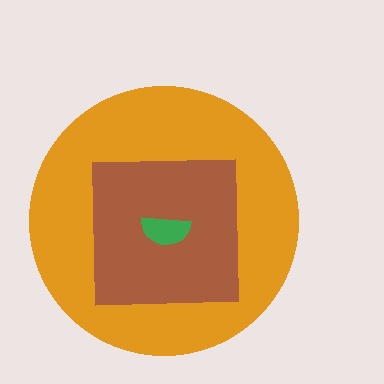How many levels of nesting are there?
3.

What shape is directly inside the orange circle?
The brown square.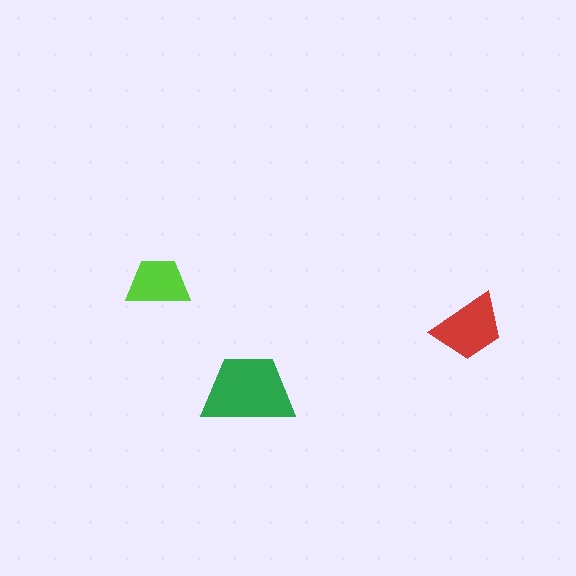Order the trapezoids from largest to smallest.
the green one, the red one, the lime one.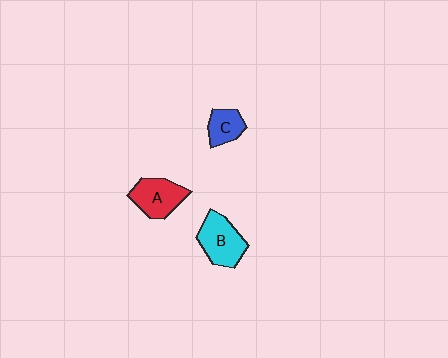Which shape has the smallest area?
Shape C (blue).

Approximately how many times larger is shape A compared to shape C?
Approximately 1.6 times.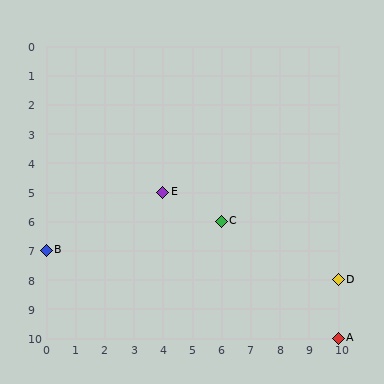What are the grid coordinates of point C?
Point C is at grid coordinates (6, 6).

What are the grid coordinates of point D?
Point D is at grid coordinates (10, 8).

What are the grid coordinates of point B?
Point B is at grid coordinates (0, 7).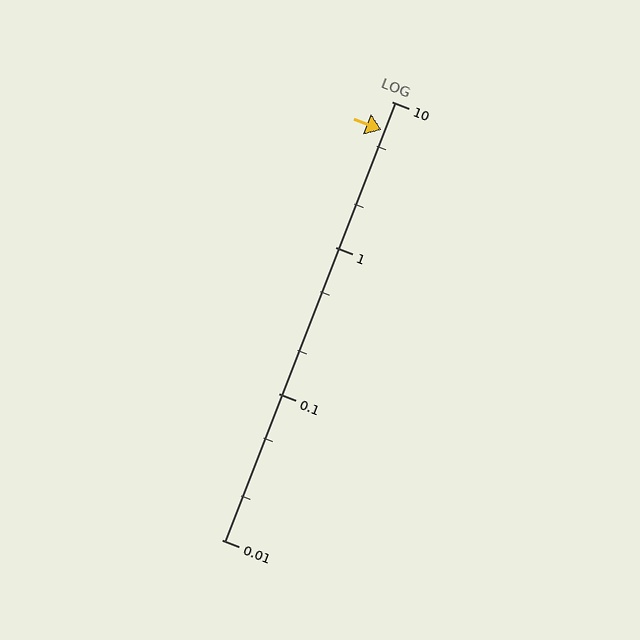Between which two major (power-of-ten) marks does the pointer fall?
The pointer is between 1 and 10.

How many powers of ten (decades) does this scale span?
The scale spans 3 decades, from 0.01 to 10.